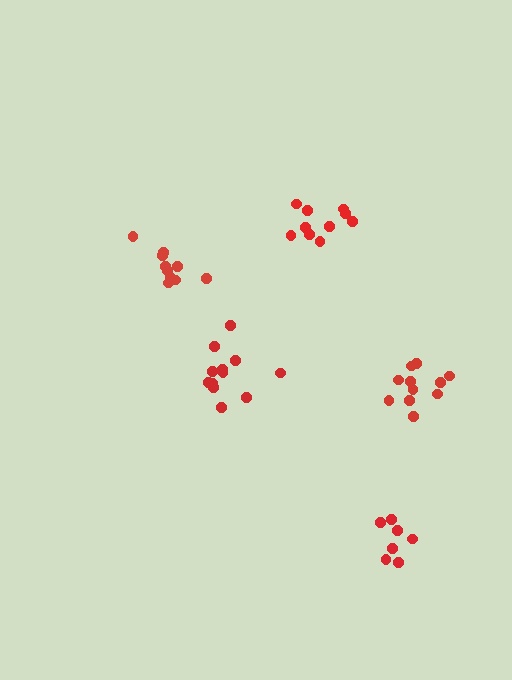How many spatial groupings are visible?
There are 5 spatial groupings.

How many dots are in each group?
Group 1: 10 dots, Group 2: 11 dots, Group 3: 10 dots, Group 4: 7 dots, Group 5: 12 dots (50 total).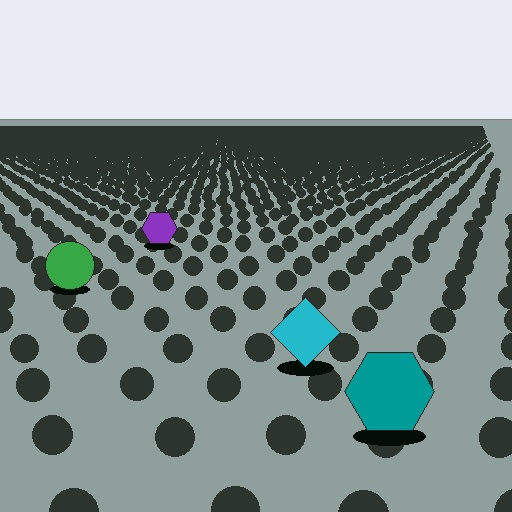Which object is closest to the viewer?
The teal hexagon is closest. The texture marks near it are larger and more spread out.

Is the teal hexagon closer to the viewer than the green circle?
Yes. The teal hexagon is closer — you can tell from the texture gradient: the ground texture is coarser near it.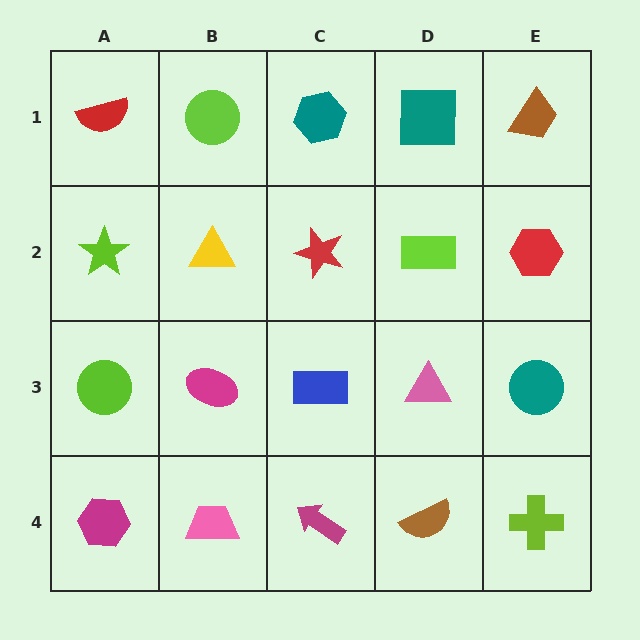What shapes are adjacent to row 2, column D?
A teal square (row 1, column D), a pink triangle (row 3, column D), a red star (row 2, column C), a red hexagon (row 2, column E).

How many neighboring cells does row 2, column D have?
4.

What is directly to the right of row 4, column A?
A pink trapezoid.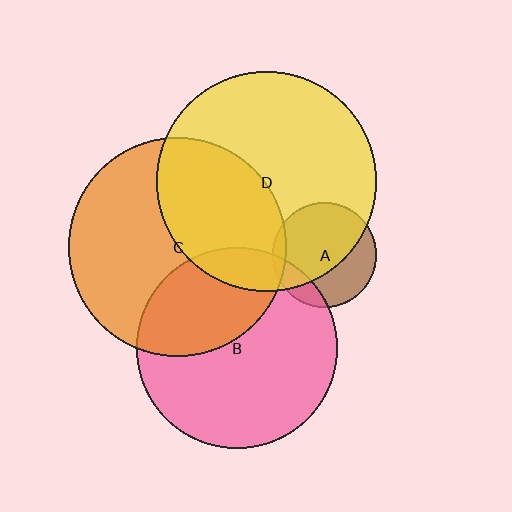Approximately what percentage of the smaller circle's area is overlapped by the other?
Approximately 15%.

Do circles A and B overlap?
Yes.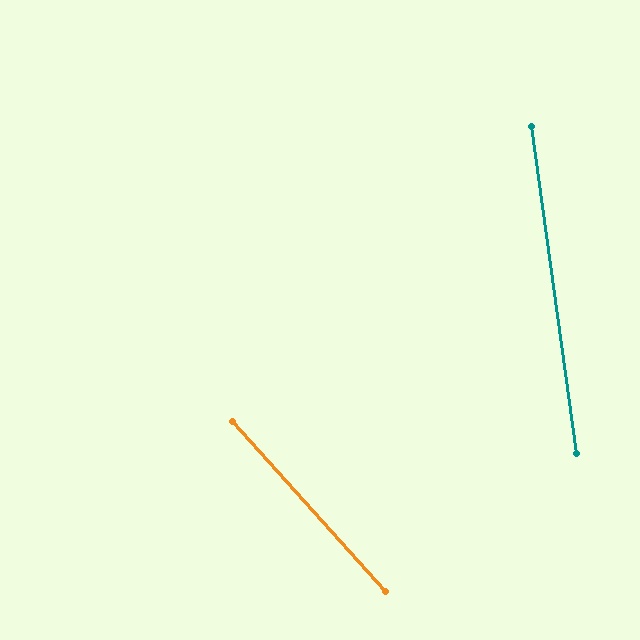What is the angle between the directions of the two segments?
Approximately 34 degrees.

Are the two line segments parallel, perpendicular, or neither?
Neither parallel nor perpendicular — they differ by about 34°.